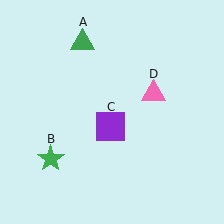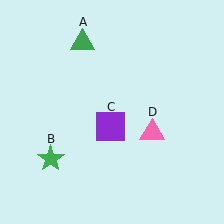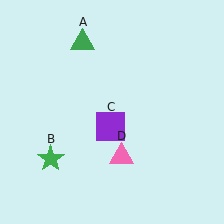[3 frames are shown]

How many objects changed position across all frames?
1 object changed position: pink triangle (object D).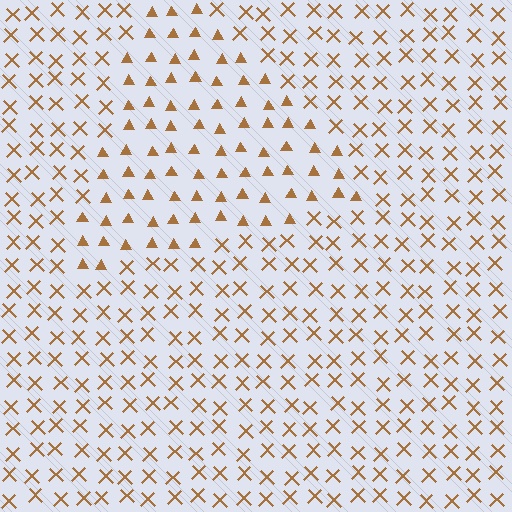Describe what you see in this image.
The image is filled with small brown elements arranged in a uniform grid. A triangle-shaped region contains triangles, while the surrounding area contains X marks. The boundary is defined purely by the change in element shape.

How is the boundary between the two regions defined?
The boundary is defined by a change in element shape: triangles inside vs. X marks outside. All elements share the same color and spacing.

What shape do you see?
I see a triangle.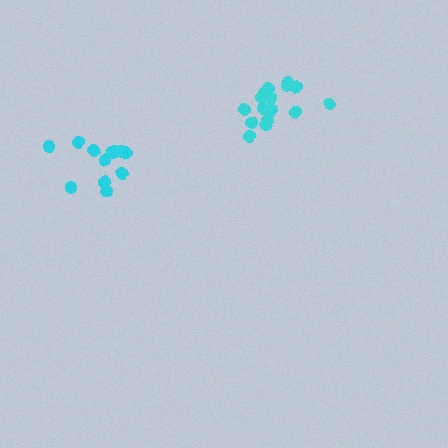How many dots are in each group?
Group 1: 12 dots, Group 2: 16 dots (28 total).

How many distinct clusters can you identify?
There are 2 distinct clusters.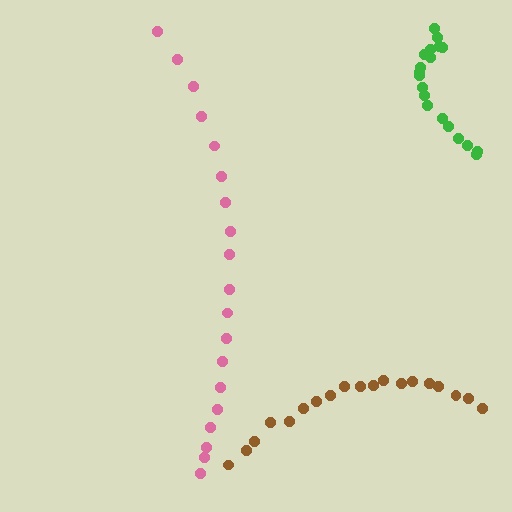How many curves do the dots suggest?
There are 3 distinct paths.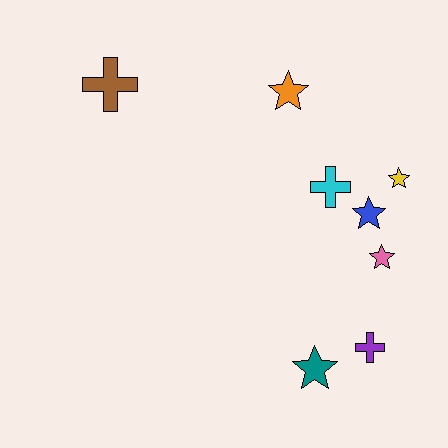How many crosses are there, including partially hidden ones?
There are 3 crosses.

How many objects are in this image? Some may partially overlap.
There are 8 objects.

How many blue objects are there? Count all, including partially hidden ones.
There is 1 blue object.